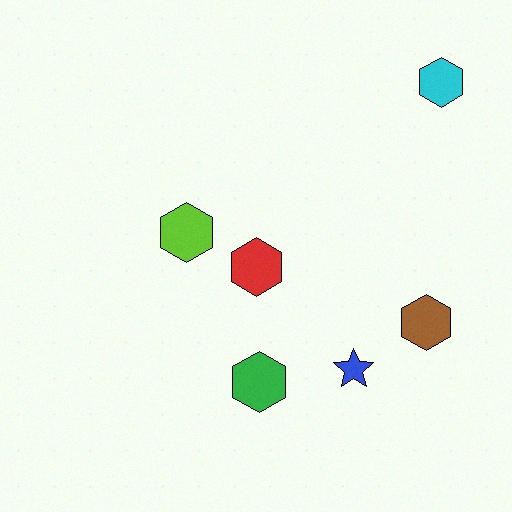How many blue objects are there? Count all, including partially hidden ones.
There is 1 blue object.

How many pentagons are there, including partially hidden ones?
There are no pentagons.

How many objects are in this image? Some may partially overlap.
There are 6 objects.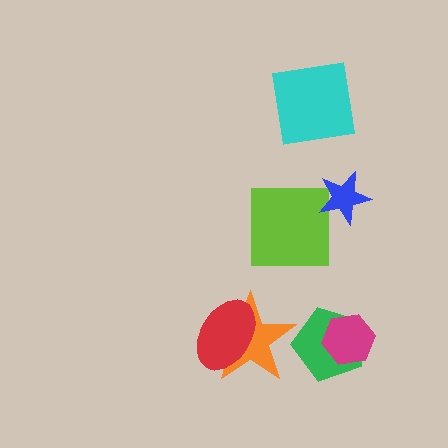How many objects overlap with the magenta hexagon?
1 object overlaps with the magenta hexagon.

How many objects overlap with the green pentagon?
1 object overlaps with the green pentagon.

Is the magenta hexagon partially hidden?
No, no other shape covers it.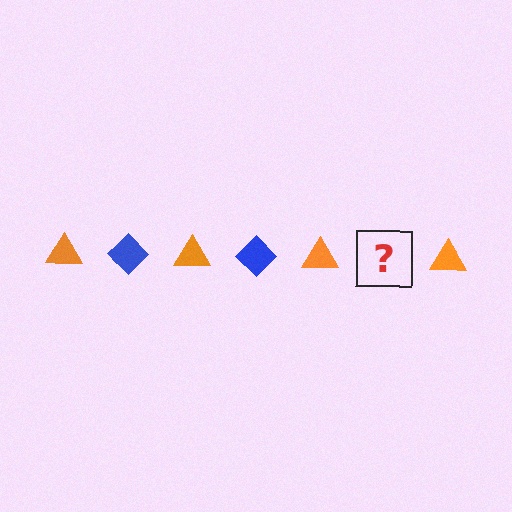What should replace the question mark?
The question mark should be replaced with a blue diamond.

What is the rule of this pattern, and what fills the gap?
The rule is that the pattern alternates between orange triangle and blue diamond. The gap should be filled with a blue diamond.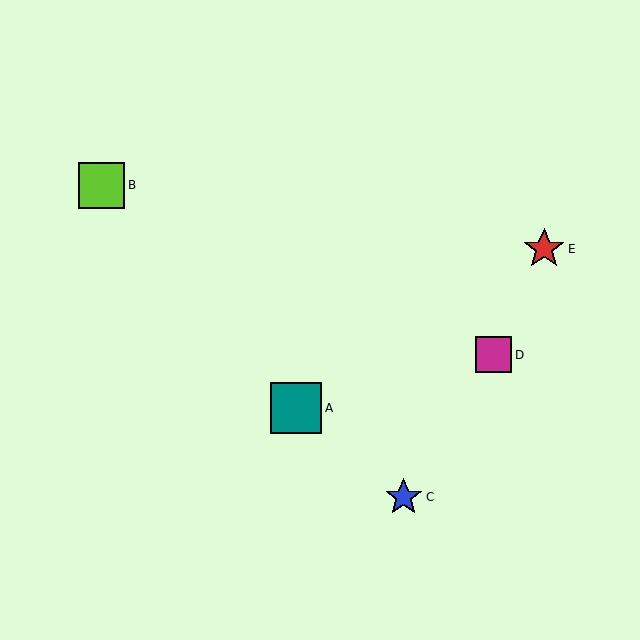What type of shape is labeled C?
Shape C is a blue star.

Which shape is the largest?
The teal square (labeled A) is the largest.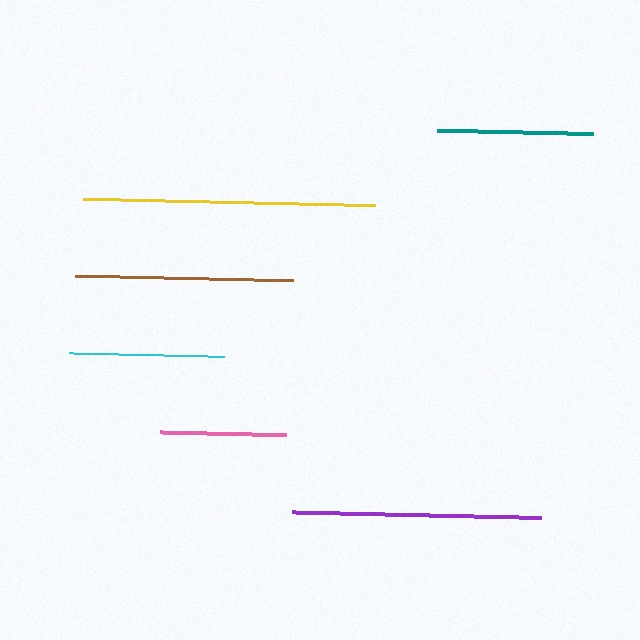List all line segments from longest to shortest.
From longest to shortest: yellow, purple, brown, teal, cyan, pink.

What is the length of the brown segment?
The brown segment is approximately 218 pixels long.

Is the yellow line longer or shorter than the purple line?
The yellow line is longer than the purple line.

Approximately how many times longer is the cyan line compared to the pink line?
The cyan line is approximately 1.2 times the length of the pink line.